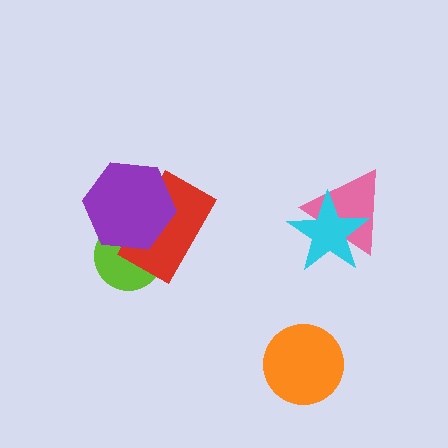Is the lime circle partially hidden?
Yes, it is partially covered by another shape.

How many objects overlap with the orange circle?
0 objects overlap with the orange circle.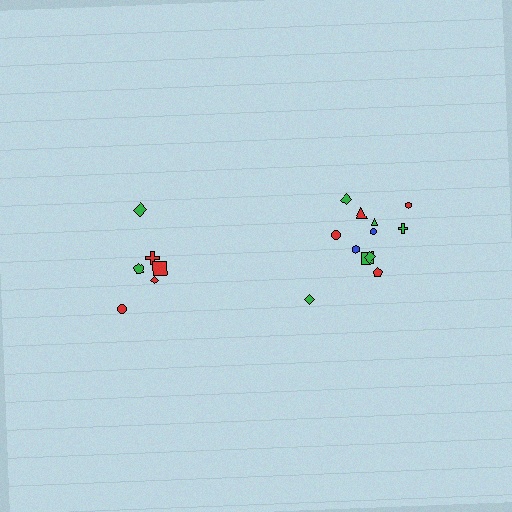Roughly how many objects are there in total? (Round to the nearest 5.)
Roughly 20 objects in total.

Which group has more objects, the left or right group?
The right group.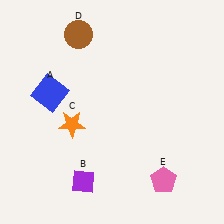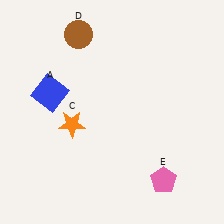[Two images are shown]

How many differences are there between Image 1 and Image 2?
There is 1 difference between the two images.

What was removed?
The purple diamond (B) was removed in Image 2.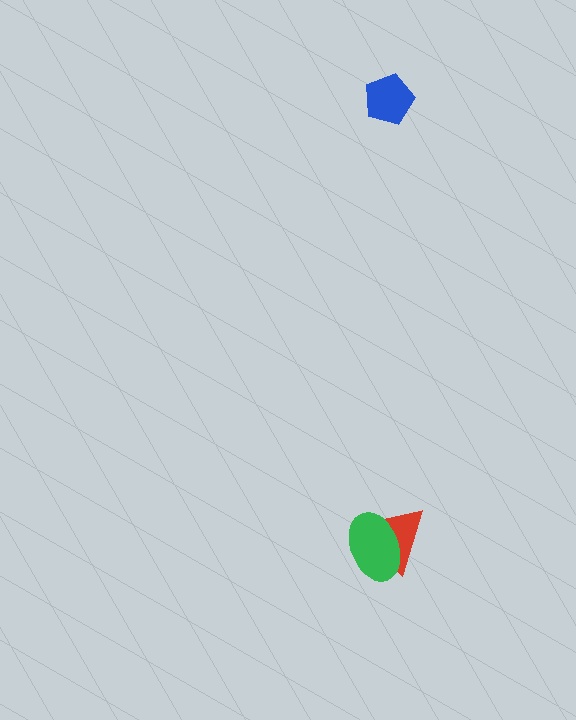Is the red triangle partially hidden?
Yes, it is partially covered by another shape.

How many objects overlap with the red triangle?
1 object overlaps with the red triangle.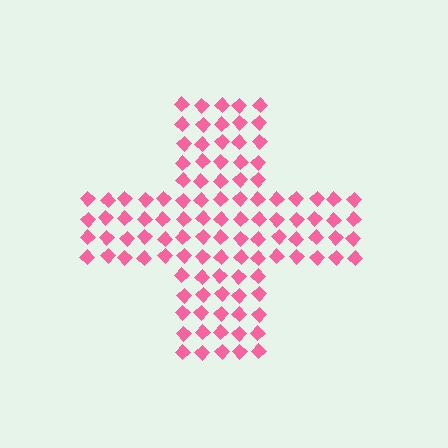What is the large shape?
The large shape is a cross.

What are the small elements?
The small elements are diamonds.